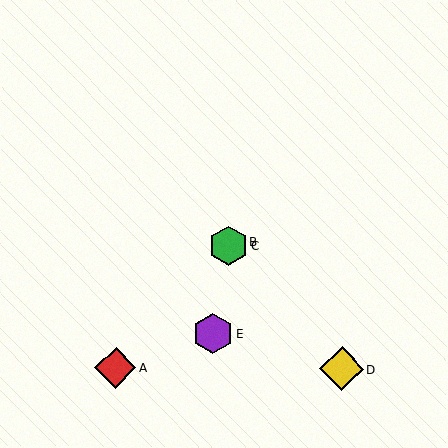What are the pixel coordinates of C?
Object C is at (228, 246).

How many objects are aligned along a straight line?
3 objects (A, B, C) are aligned along a straight line.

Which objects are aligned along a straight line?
Objects A, B, C are aligned along a straight line.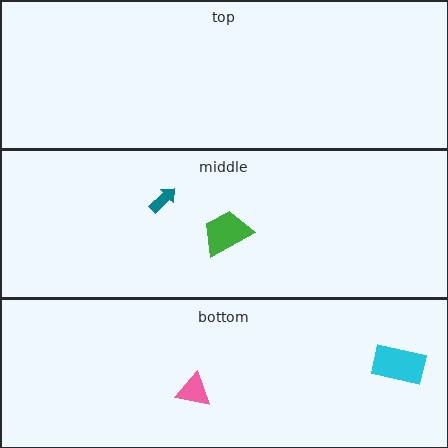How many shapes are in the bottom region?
2.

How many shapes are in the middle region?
2.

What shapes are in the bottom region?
The cyan rectangle, the pink triangle.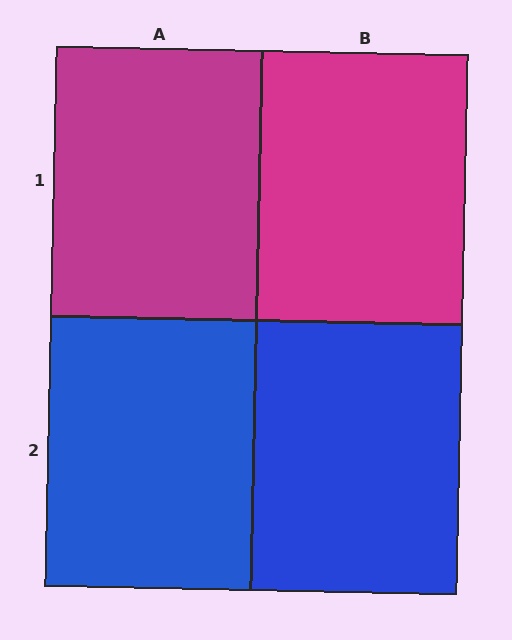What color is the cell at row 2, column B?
Blue.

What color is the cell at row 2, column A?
Blue.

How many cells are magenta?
2 cells are magenta.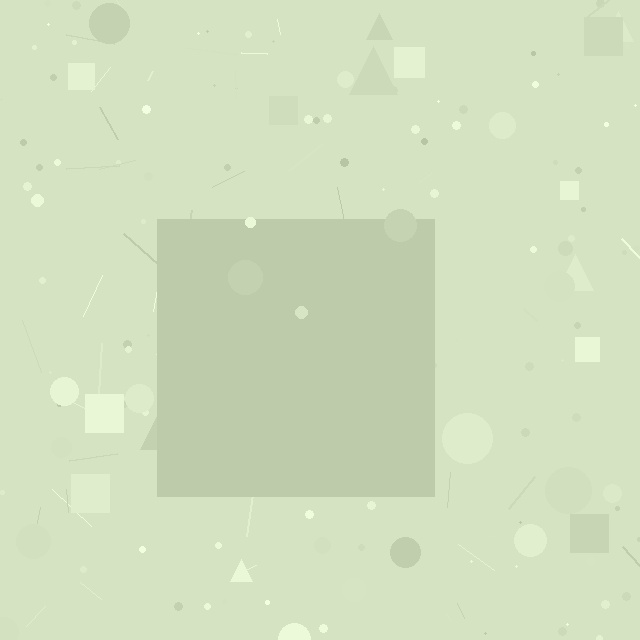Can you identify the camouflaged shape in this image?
The camouflaged shape is a square.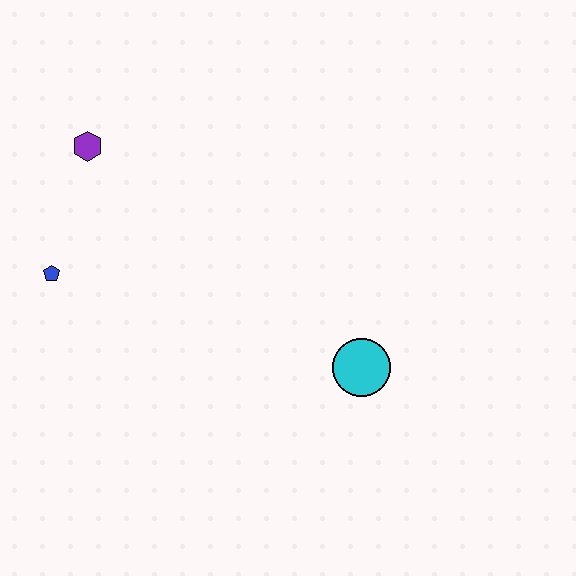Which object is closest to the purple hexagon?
The blue pentagon is closest to the purple hexagon.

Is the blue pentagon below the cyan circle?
No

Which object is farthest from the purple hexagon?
The cyan circle is farthest from the purple hexagon.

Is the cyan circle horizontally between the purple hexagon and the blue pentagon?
No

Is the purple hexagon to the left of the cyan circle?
Yes